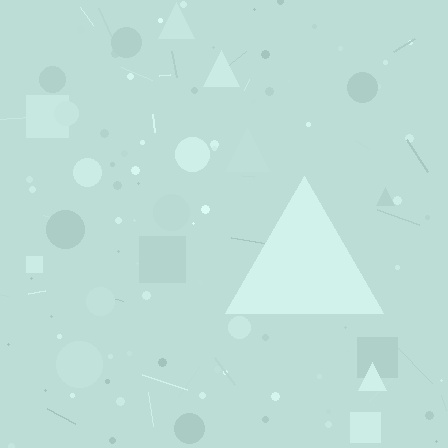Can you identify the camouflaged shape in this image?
The camouflaged shape is a triangle.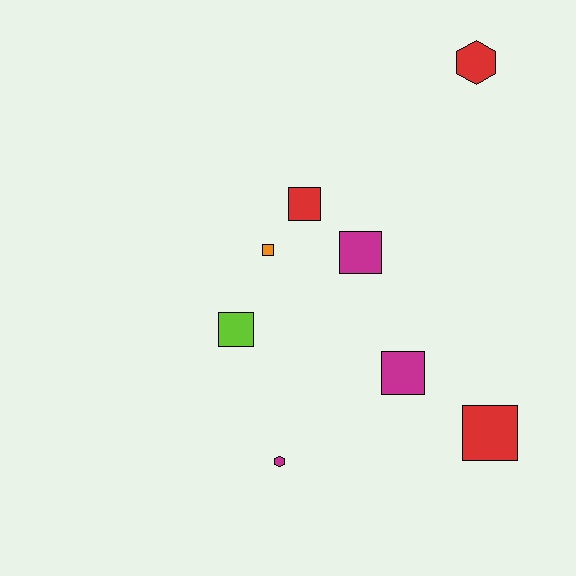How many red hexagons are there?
There is 1 red hexagon.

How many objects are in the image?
There are 8 objects.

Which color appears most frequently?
Magenta, with 3 objects.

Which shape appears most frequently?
Square, with 6 objects.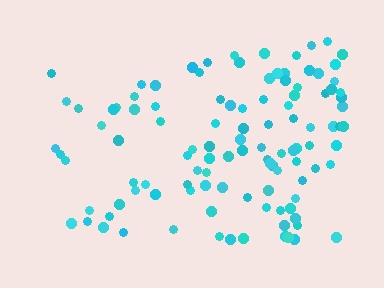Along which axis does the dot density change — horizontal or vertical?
Horizontal.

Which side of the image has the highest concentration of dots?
The right.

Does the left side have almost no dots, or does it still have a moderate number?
Still a moderate number, just noticeably fewer than the right.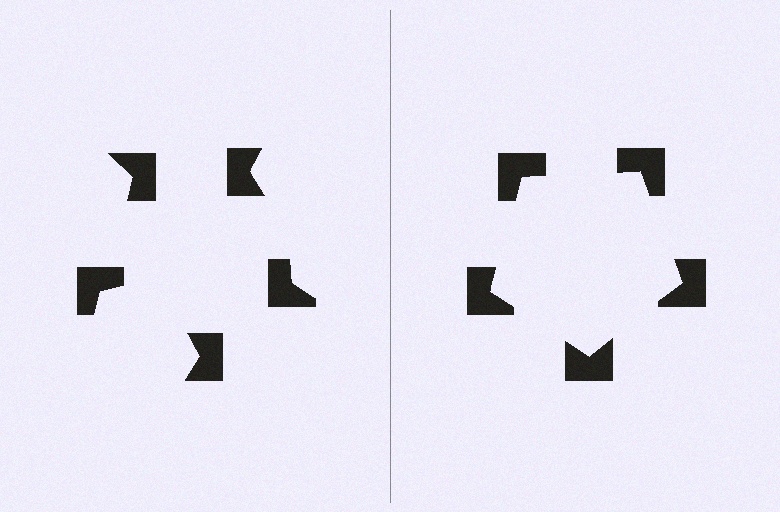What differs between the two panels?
The notched squares are positioned identically on both sides; only the wedge orientations differ. On the right they align to a pentagon; on the left they are misaligned.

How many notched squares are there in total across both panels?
10 — 5 on each side.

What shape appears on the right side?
An illusory pentagon.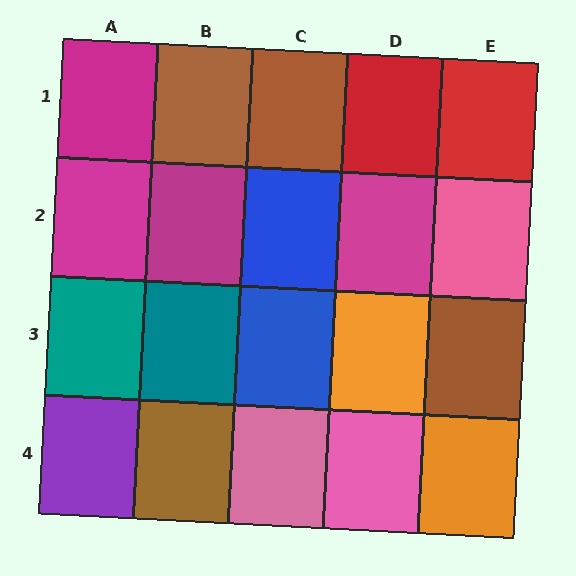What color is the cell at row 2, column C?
Blue.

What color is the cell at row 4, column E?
Orange.